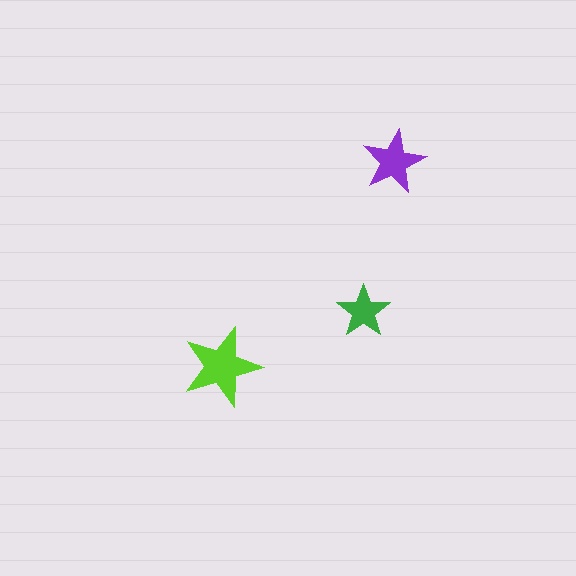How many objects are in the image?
There are 3 objects in the image.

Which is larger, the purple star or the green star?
The purple one.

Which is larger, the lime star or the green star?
The lime one.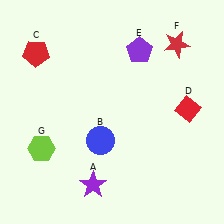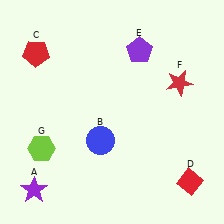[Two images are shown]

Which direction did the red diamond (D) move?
The red diamond (D) moved down.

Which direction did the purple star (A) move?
The purple star (A) moved left.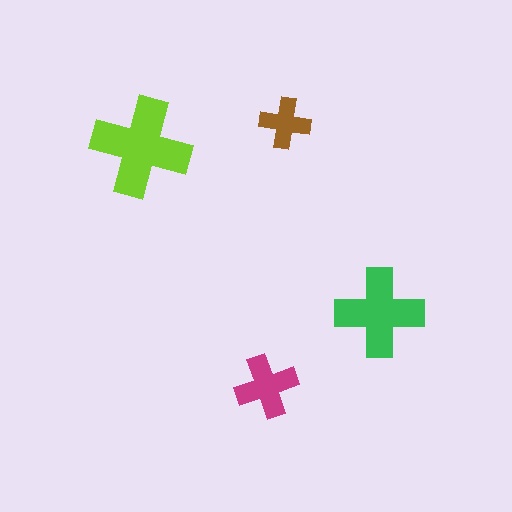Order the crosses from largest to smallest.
the lime one, the green one, the magenta one, the brown one.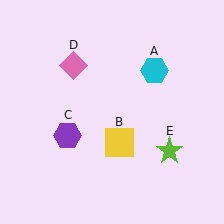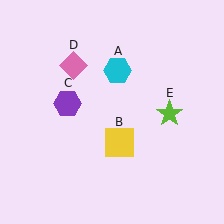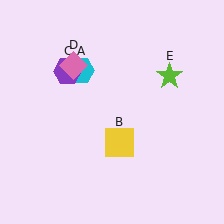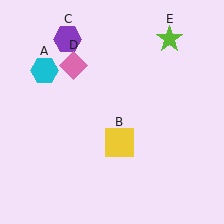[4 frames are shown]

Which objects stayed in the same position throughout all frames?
Yellow square (object B) and pink diamond (object D) remained stationary.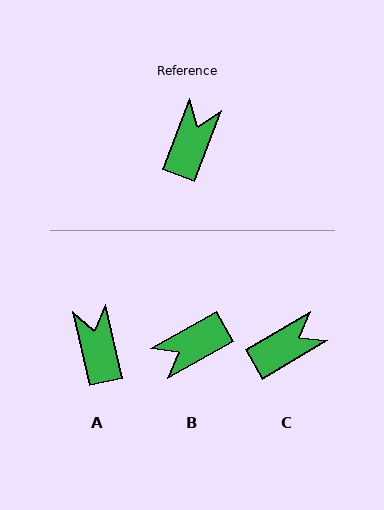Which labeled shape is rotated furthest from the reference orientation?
B, about 140 degrees away.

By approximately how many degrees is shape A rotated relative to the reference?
Approximately 33 degrees counter-clockwise.